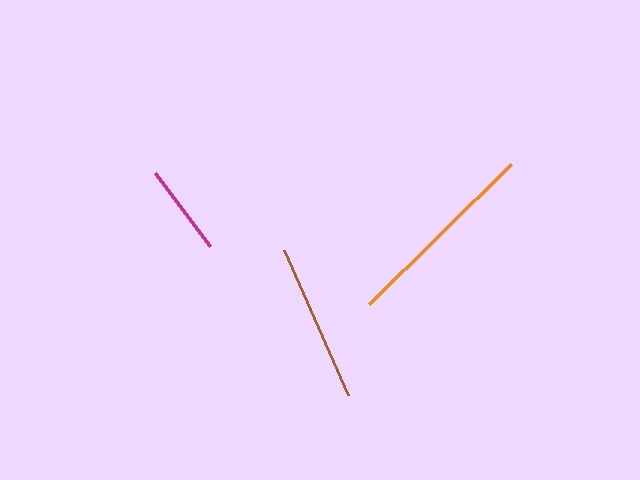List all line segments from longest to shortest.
From longest to shortest: orange, brown, magenta.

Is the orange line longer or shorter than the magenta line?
The orange line is longer than the magenta line.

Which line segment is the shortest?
The magenta line is the shortest at approximately 92 pixels.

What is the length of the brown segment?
The brown segment is approximately 158 pixels long.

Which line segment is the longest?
The orange line is the longest at approximately 199 pixels.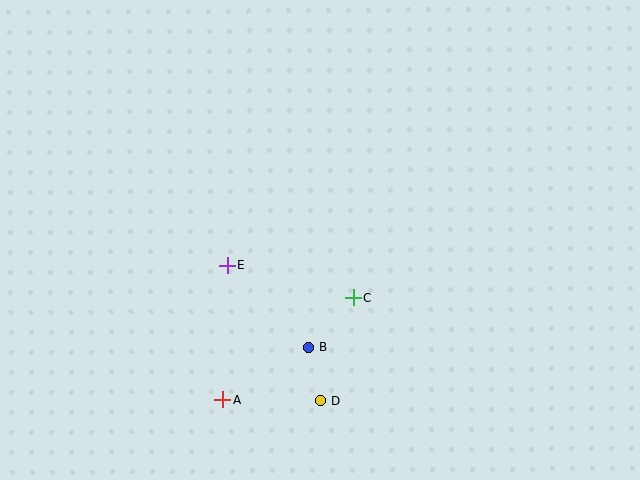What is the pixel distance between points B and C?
The distance between B and C is 67 pixels.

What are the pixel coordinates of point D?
Point D is at (321, 401).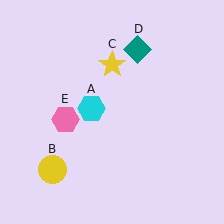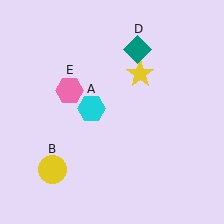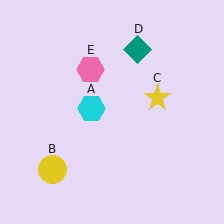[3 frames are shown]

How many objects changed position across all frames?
2 objects changed position: yellow star (object C), pink hexagon (object E).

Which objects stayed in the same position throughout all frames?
Cyan hexagon (object A) and yellow circle (object B) and teal diamond (object D) remained stationary.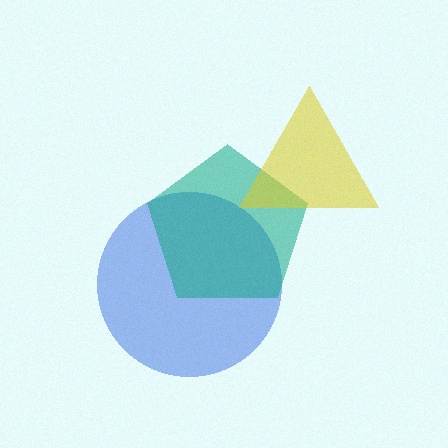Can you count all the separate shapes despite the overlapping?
Yes, there are 3 separate shapes.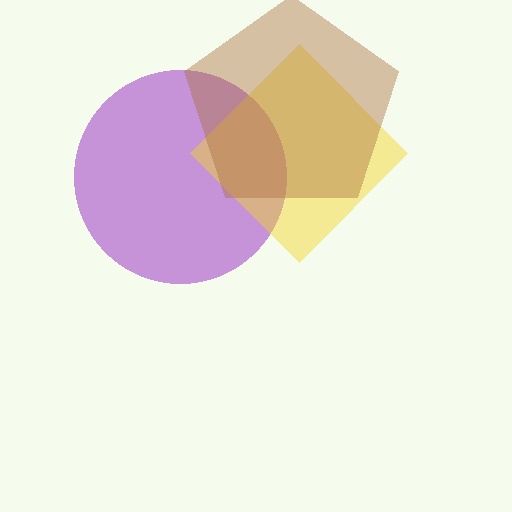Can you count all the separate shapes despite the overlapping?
Yes, there are 3 separate shapes.